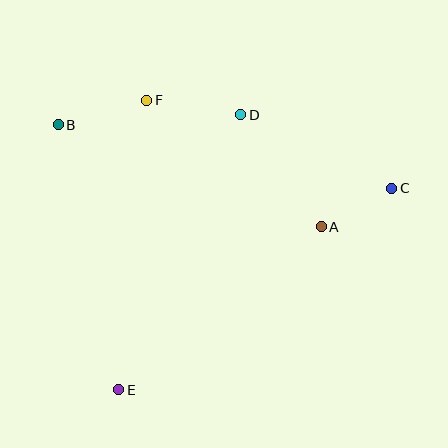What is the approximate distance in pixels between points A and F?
The distance between A and F is approximately 216 pixels.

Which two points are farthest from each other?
Points B and C are farthest from each other.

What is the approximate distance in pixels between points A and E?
The distance between A and E is approximately 260 pixels.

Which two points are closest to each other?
Points A and C are closest to each other.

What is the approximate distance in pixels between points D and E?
The distance between D and E is approximately 301 pixels.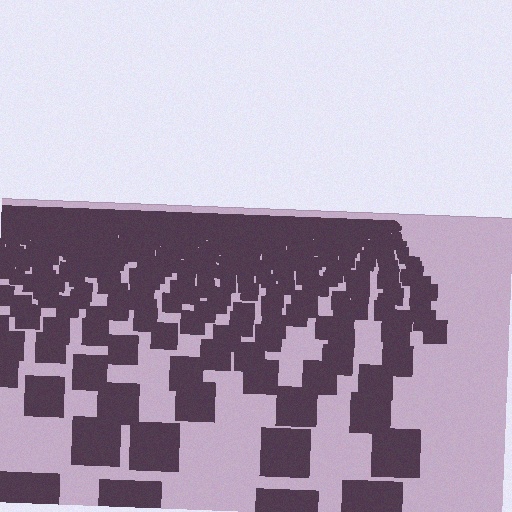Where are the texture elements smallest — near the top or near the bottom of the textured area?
Near the top.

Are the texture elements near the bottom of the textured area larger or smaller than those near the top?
Larger. Near the bottom, elements are closer to the viewer and appear at a bigger on-screen size.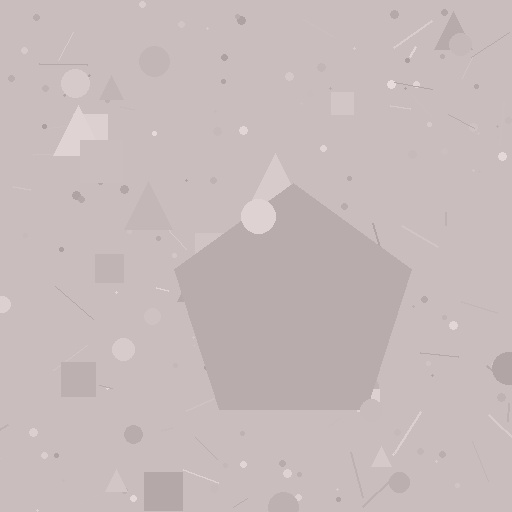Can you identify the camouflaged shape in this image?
The camouflaged shape is a pentagon.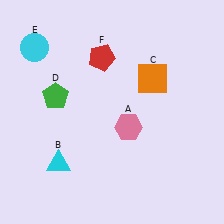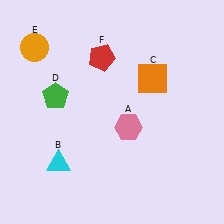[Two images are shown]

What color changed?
The circle (E) changed from cyan in Image 1 to orange in Image 2.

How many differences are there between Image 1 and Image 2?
There is 1 difference between the two images.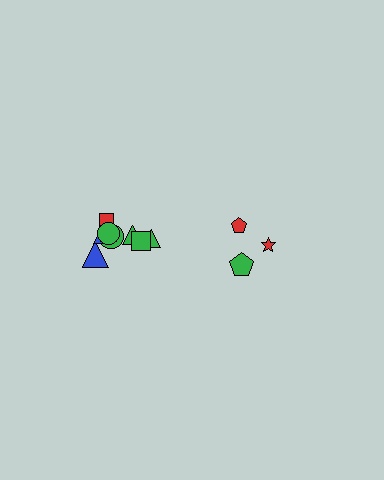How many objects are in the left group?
There are 8 objects.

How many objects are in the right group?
There are 3 objects.